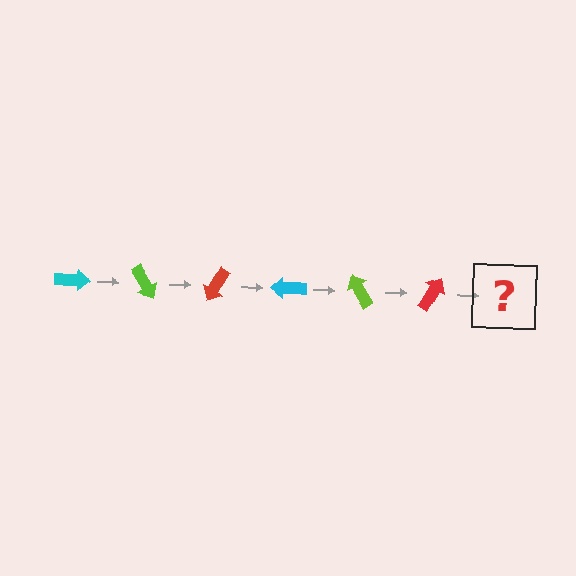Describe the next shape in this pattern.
It should be a cyan arrow, rotated 360 degrees from the start.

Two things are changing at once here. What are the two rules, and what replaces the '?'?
The two rules are that it rotates 60 degrees each step and the color cycles through cyan, lime, and red. The '?' should be a cyan arrow, rotated 360 degrees from the start.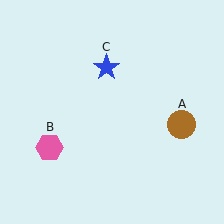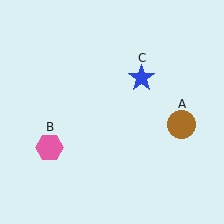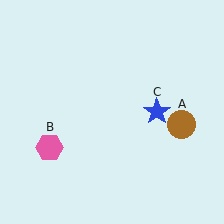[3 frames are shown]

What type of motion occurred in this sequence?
The blue star (object C) rotated clockwise around the center of the scene.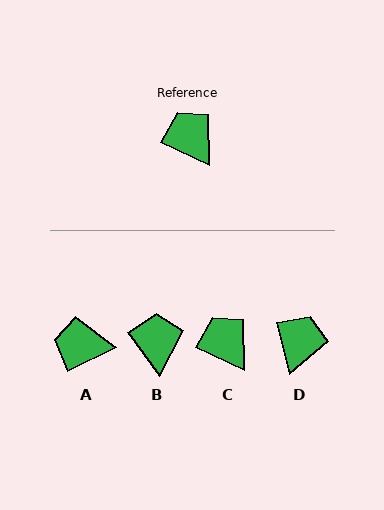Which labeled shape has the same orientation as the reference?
C.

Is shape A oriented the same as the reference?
No, it is off by about 52 degrees.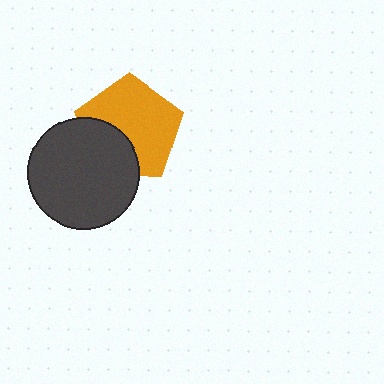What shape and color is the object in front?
The object in front is a dark gray circle.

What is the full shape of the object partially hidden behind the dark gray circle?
The partially hidden object is an orange pentagon.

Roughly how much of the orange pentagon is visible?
Most of it is visible (roughly 67%).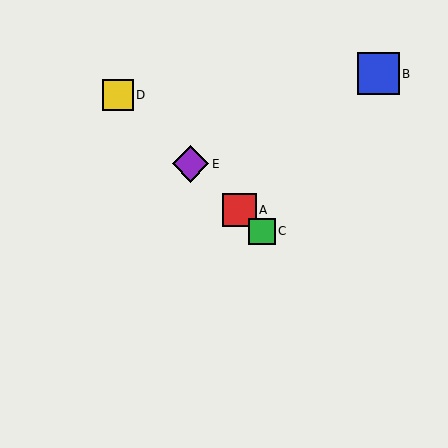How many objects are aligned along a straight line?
4 objects (A, C, D, E) are aligned along a straight line.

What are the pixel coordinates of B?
Object B is at (378, 74).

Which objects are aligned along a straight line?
Objects A, C, D, E are aligned along a straight line.